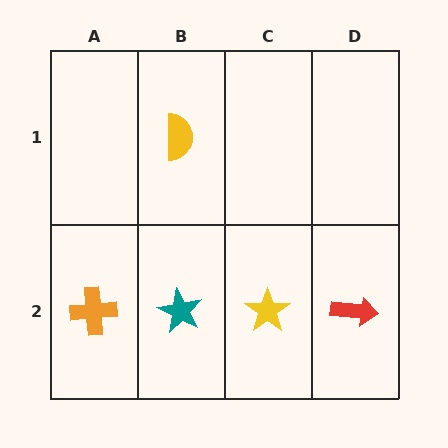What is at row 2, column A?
An orange cross.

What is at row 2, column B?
A teal star.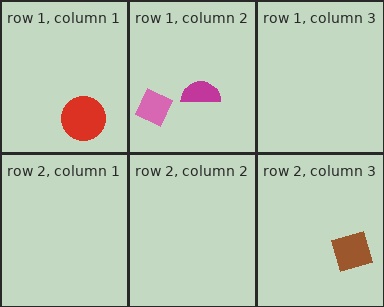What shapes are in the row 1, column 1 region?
The red circle.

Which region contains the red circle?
The row 1, column 1 region.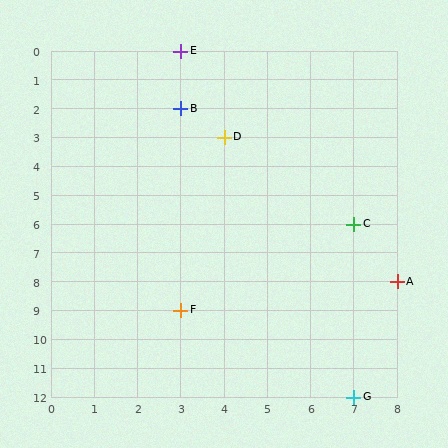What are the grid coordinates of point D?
Point D is at grid coordinates (4, 3).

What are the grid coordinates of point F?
Point F is at grid coordinates (3, 9).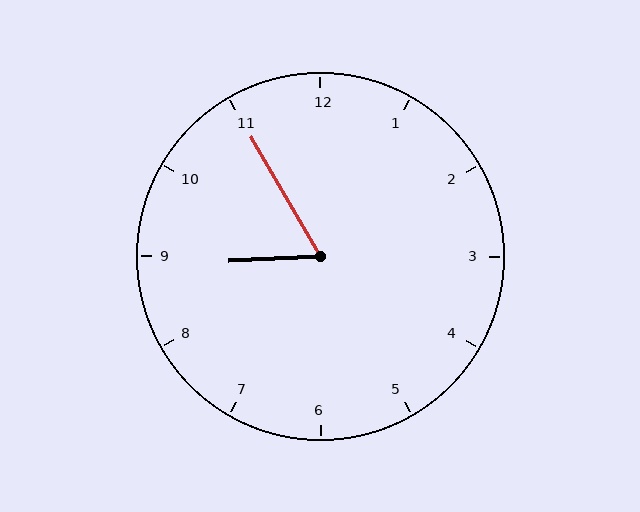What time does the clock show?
8:55.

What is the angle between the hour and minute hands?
Approximately 62 degrees.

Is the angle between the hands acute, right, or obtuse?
It is acute.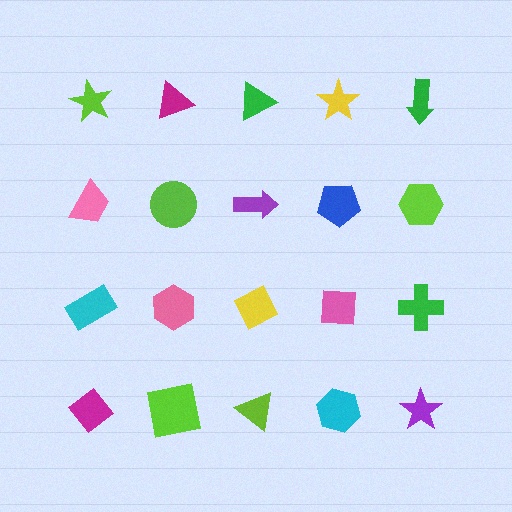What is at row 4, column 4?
A cyan hexagon.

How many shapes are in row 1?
5 shapes.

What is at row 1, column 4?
A yellow star.